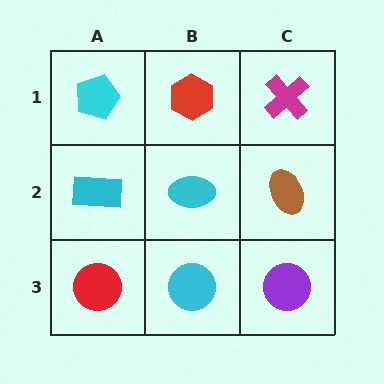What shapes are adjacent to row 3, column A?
A cyan rectangle (row 2, column A), a cyan circle (row 3, column B).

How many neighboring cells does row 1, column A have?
2.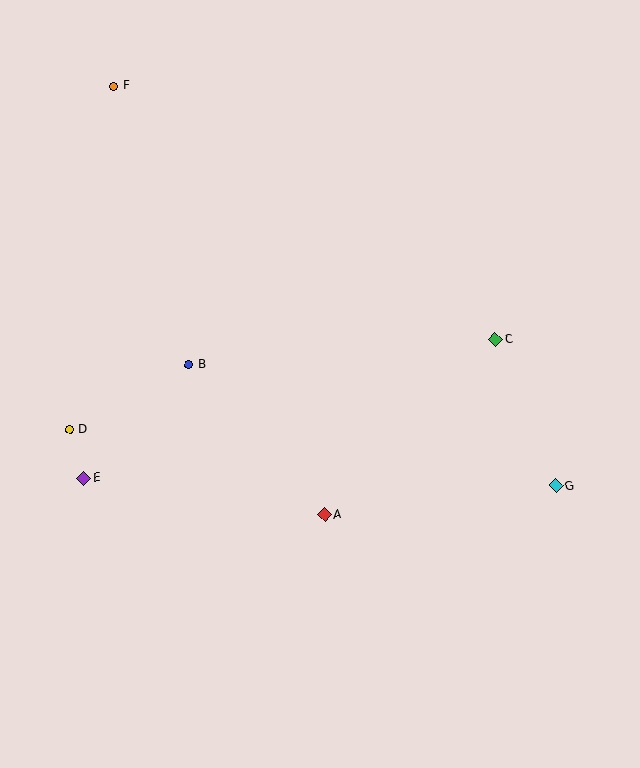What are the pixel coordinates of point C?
Point C is at (495, 339).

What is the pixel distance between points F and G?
The distance between F and G is 596 pixels.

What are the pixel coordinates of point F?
Point F is at (114, 86).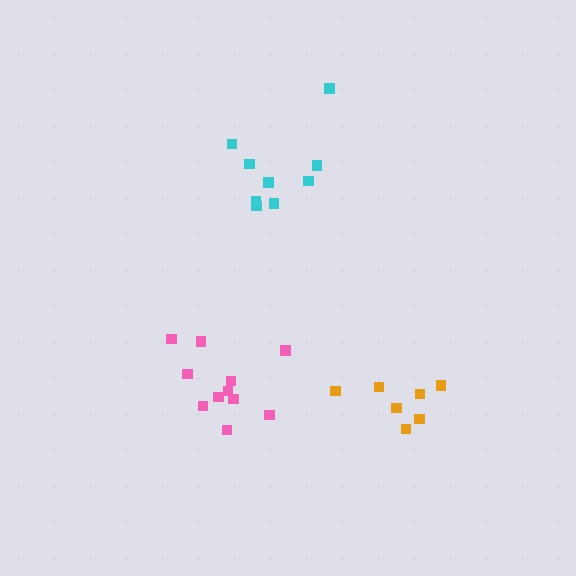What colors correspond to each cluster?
The clusters are colored: cyan, orange, pink.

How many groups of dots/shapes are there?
There are 3 groups.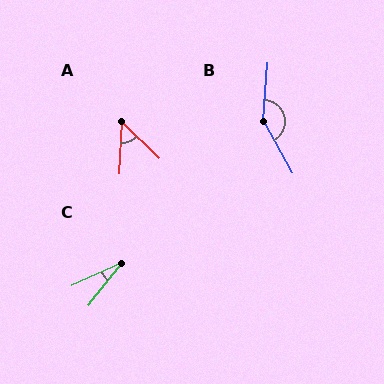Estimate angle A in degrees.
Approximately 49 degrees.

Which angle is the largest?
B, at approximately 146 degrees.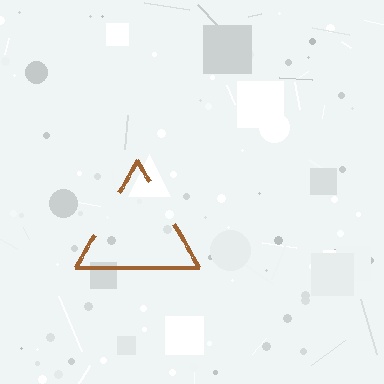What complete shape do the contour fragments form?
The contour fragments form a triangle.